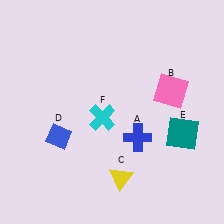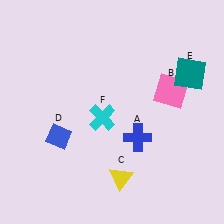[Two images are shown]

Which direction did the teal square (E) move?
The teal square (E) moved up.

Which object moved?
The teal square (E) moved up.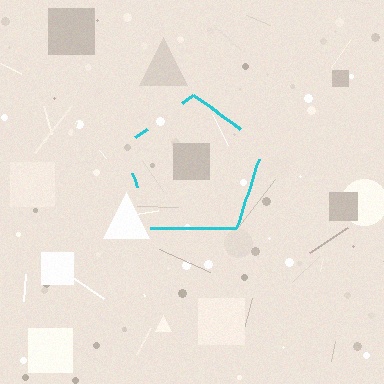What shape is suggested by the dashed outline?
The dashed outline suggests a pentagon.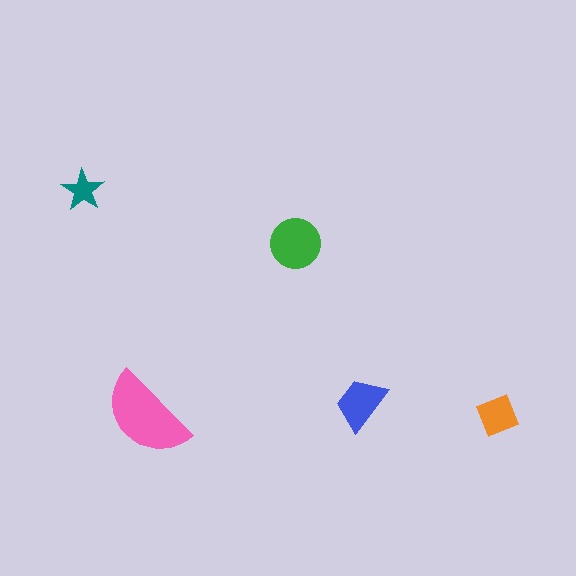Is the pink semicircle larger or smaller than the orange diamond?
Larger.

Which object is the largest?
The pink semicircle.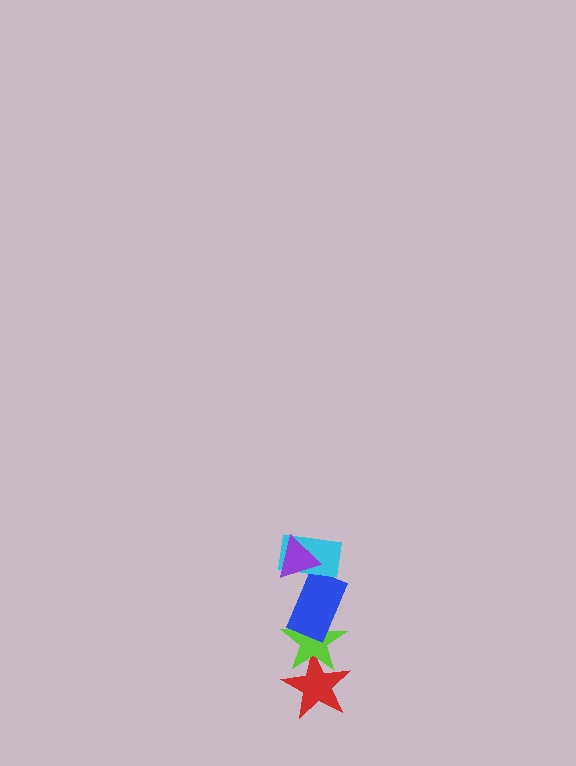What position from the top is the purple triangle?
The purple triangle is 1st from the top.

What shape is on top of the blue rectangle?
The cyan rectangle is on top of the blue rectangle.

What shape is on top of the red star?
The lime star is on top of the red star.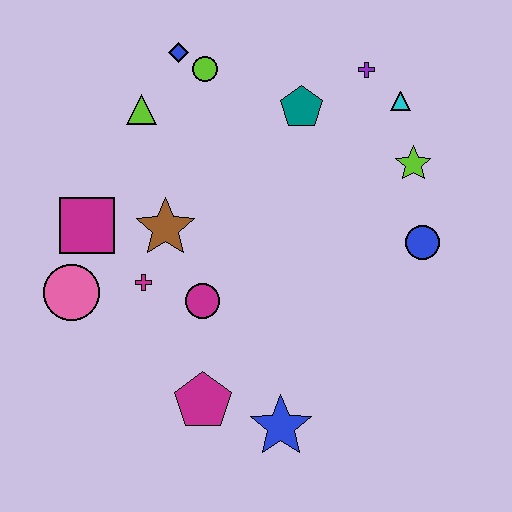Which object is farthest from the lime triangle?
The blue star is farthest from the lime triangle.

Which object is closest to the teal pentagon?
The purple cross is closest to the teal pentagon.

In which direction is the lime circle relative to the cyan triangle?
The lime circle is to the left of the cyan triangle.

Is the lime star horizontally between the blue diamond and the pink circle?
No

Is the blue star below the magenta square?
Yes